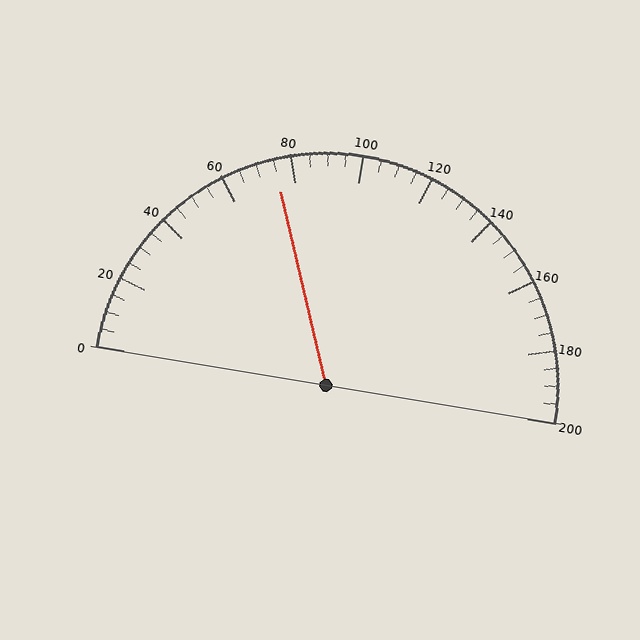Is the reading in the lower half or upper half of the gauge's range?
The reading is in the lower half of the range (0 to 200).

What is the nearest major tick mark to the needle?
The nearest major tick mark is 80.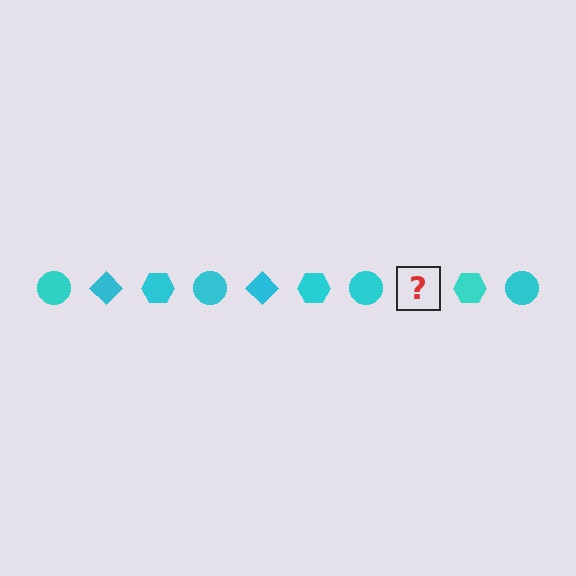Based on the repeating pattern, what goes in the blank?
The blank should be a cyan diamond.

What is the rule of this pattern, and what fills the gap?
The rule is that the pattern cycles through circle, diamond, hexagon shapes in cyan. The gap should be filled with a cyan diamond.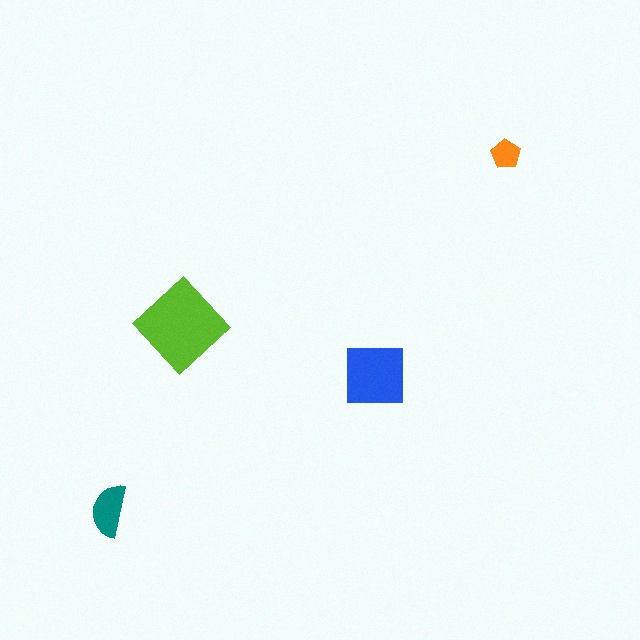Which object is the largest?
The lime diamond.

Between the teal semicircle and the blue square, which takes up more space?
The blue square.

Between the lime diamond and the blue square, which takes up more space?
The lime diamond.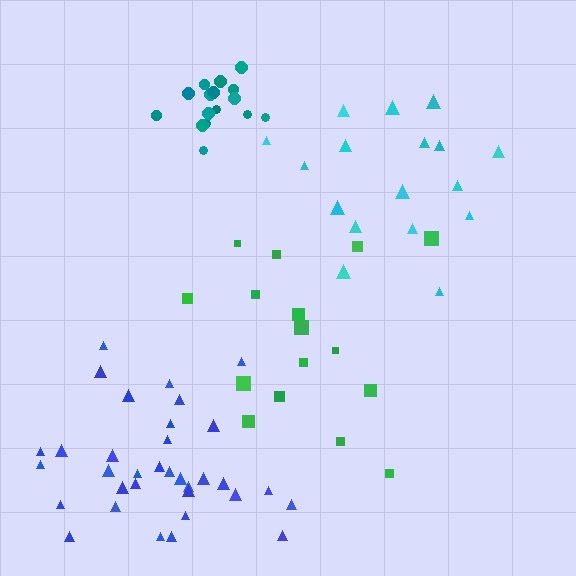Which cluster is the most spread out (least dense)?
Green.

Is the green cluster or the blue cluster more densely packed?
Blue.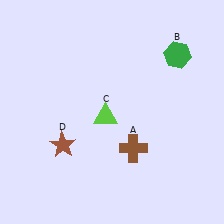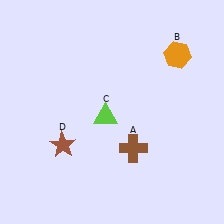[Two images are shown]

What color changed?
The hexagon (B) changed from green in Image 1 to orange in Image 2.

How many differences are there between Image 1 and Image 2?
There is 1 difference between the two images.